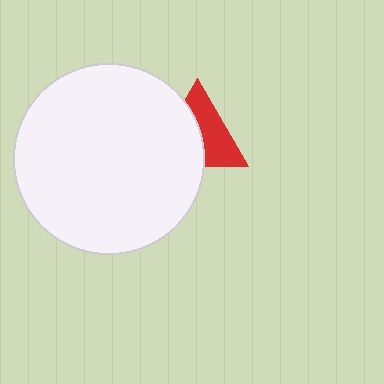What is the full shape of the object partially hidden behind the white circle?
The partially hidden object is a red triangle.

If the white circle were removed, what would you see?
You would see the complete red triangle.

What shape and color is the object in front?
The object in front is a white circle.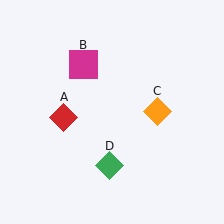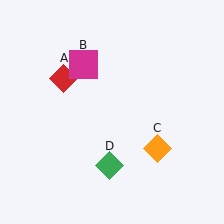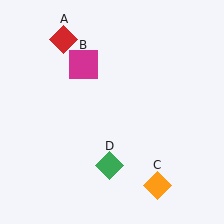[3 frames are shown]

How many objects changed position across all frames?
2 objects changed position: red diamond (object A), orange diamond (object C).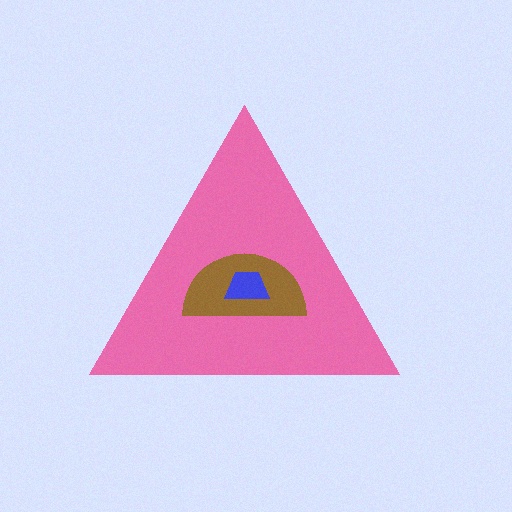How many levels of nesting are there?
3.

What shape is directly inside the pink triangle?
The brown semicircle.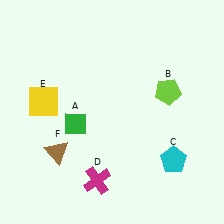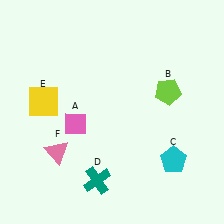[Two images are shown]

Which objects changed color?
A changed from green to pink. D changed from magenta to teal. F changed from brown to pink.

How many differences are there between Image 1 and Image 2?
There are 3 differences between the two images.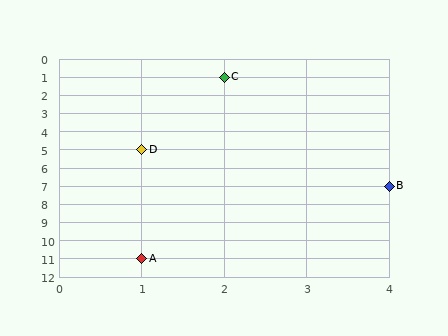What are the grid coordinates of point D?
Point D is at grid coordinates (1, 5).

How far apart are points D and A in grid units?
Points D and A are 6 rows apart.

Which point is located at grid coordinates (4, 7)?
Point B is at (4, 7).